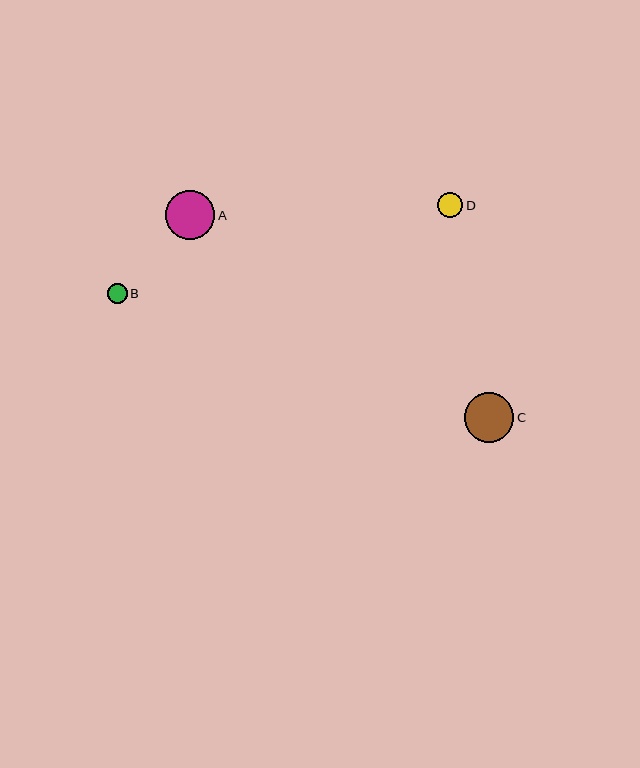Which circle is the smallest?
Circle B is the smallest with a size of approximately 20 pixels.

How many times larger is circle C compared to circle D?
Circle C is approximately 2.0 times the size of circle D.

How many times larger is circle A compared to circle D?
Circle A is approximately 2.0 times the size of circle D.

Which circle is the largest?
Circle C is the largest with a size of approximately 49 pixels.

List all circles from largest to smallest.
From largest to smallest: C, A, D, B.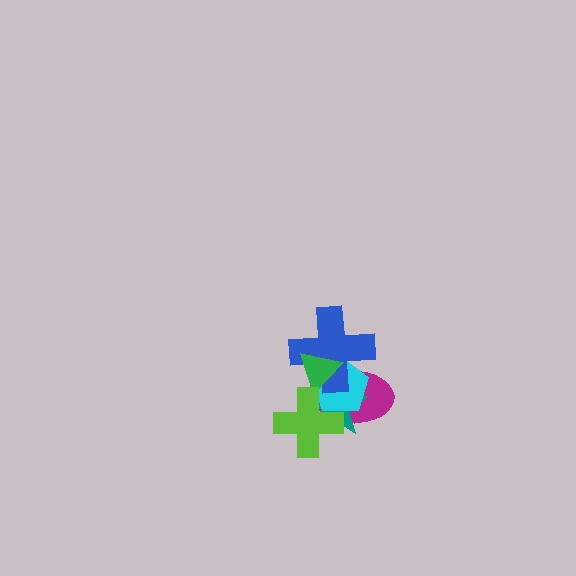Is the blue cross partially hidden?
Yes, it is partially covered by another shape.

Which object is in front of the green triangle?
The lime cross is in front of the green triangle.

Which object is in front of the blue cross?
The green triangle is in front of the blue cross.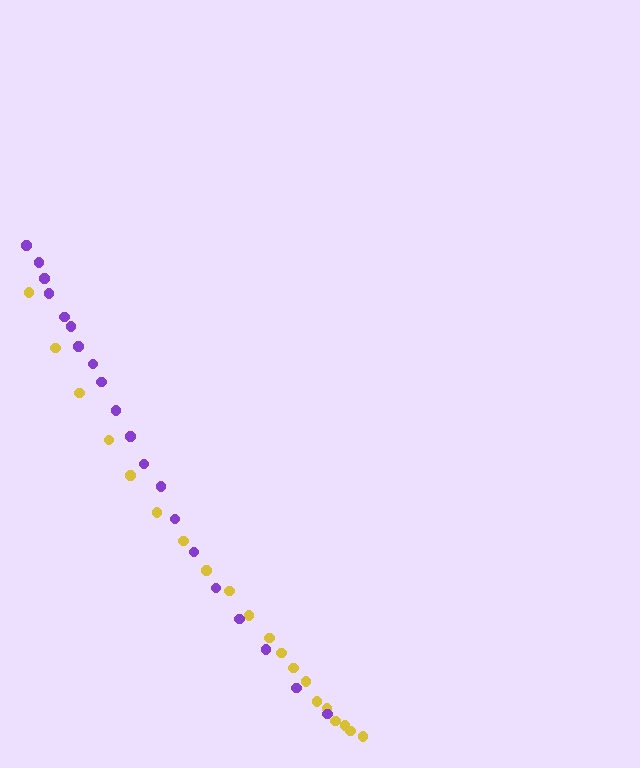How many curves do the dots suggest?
There are 2 distinct paths.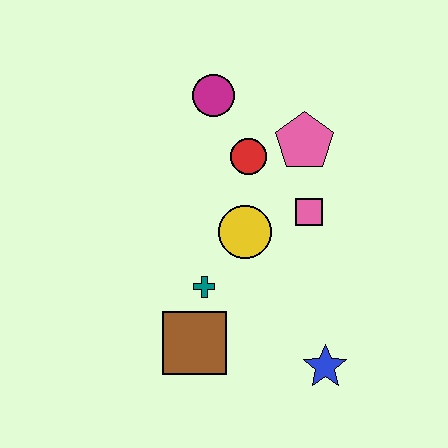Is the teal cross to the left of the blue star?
Yes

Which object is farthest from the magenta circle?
The blue star is farthest from the magenta circle.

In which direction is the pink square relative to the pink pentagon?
The pink square is below the pink pentagon.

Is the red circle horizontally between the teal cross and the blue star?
Yes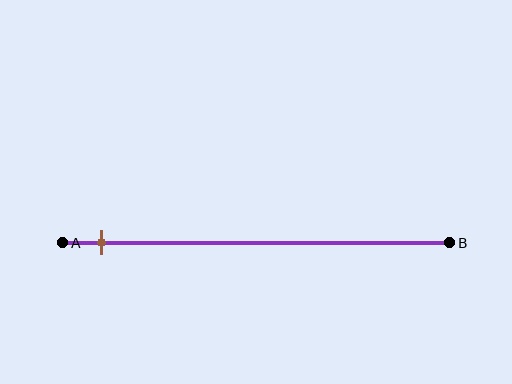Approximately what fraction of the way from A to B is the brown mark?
The brown mark is approximately 10% of the way from A to B.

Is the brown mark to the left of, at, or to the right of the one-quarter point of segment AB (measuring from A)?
The brown mark is to the left of the one-quarter point of segment AB.